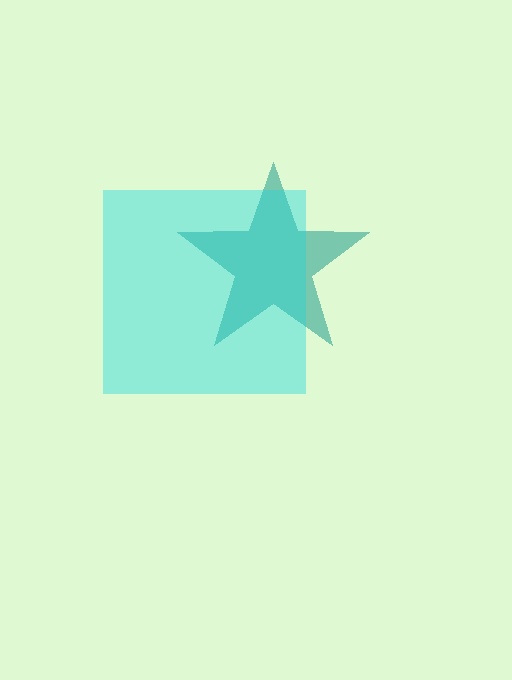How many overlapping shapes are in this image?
There are 2 overlapping shapes in the image.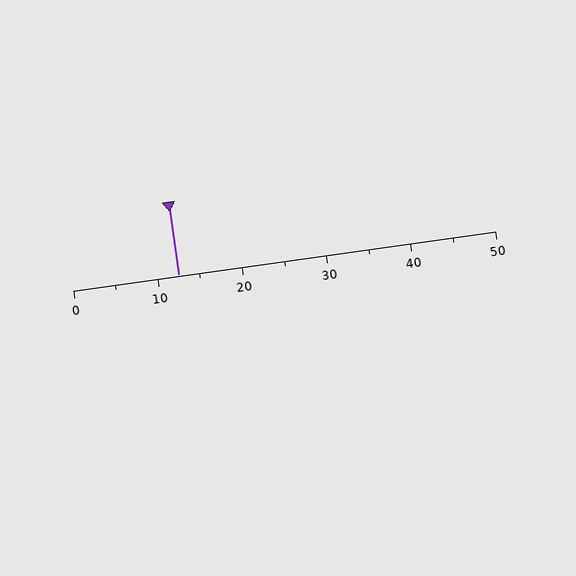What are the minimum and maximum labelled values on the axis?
The axis runs from 0 to 50.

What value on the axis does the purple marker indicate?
The marker indicates approximately 12.5.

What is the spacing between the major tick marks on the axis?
The major ticks are spaced 10 apart.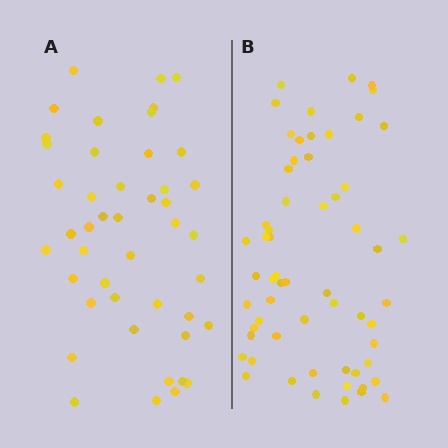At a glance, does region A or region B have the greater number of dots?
Region B (the right region) has more dots.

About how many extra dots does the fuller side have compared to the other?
Region B has approximately 15 more dots than region A.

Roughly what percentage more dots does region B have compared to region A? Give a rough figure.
About 35% more.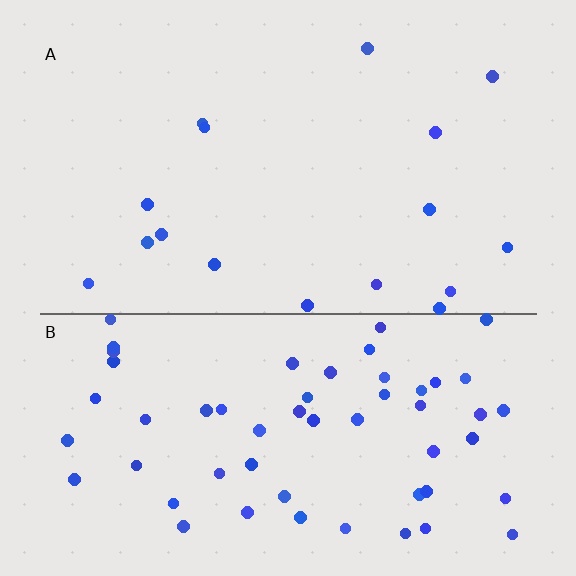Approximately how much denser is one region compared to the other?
Approximately 3.5× — region B over region A.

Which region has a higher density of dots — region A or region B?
B (the bottom).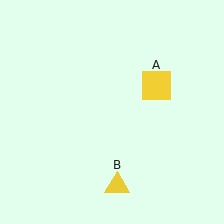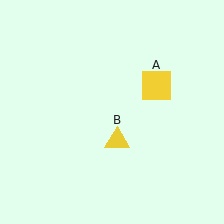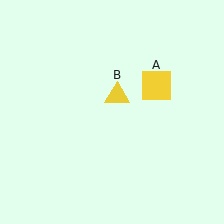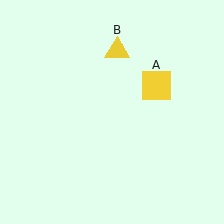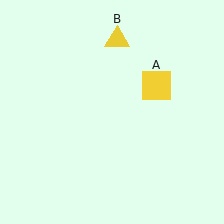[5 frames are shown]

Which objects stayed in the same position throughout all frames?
Yellow square (object A) remained stationary.